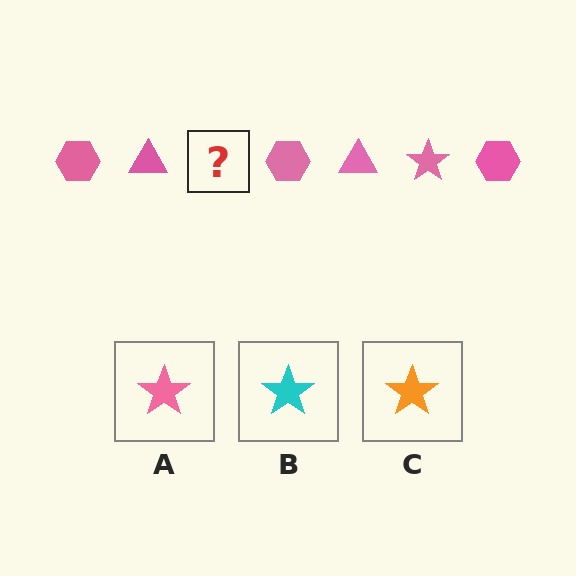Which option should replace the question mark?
Option A.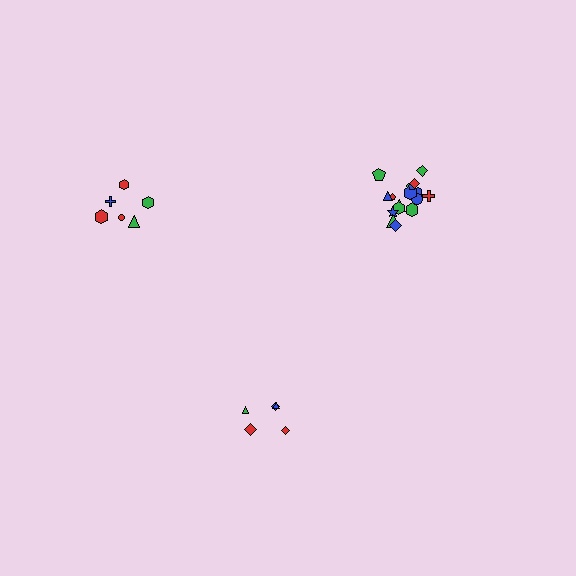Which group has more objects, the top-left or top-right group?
The top-right group.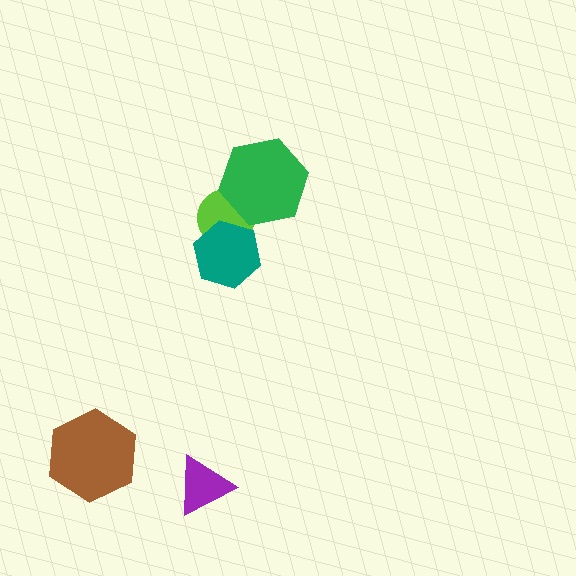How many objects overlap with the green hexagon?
1 object overlaps with the green hexagon.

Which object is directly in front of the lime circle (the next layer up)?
The teal hexagon is directly in front of the lime circle.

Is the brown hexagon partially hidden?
No, no other shape covers it.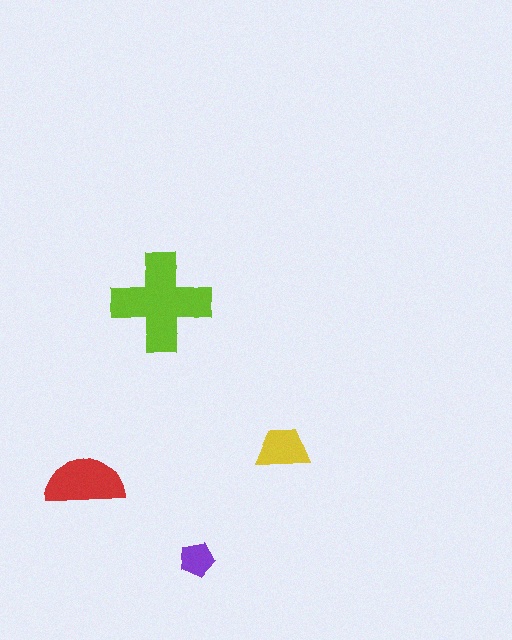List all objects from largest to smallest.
The lime cross, the red semicircle, the yellow trapezoid, the purple pentagon.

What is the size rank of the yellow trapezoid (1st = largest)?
3rd.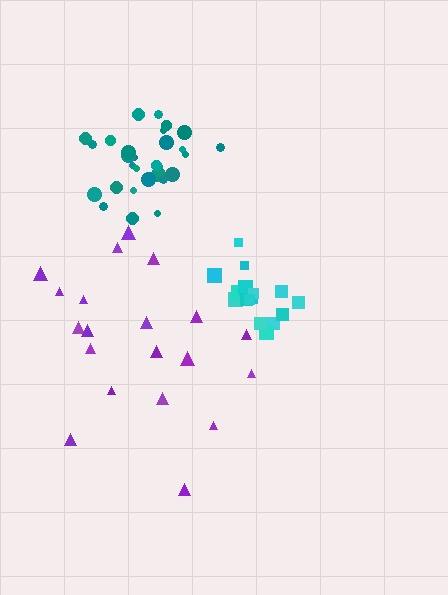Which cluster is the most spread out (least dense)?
Purple.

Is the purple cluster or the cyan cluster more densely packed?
Cyan.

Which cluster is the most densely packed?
Cyan.